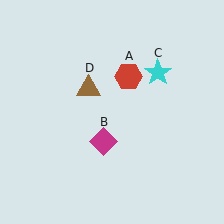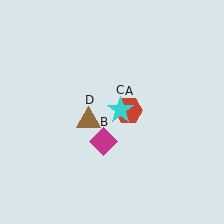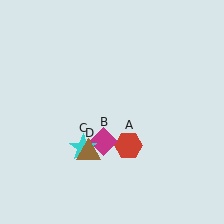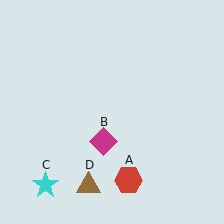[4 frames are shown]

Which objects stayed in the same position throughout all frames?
Magenta diamond (object B) remained stationary.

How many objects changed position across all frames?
3 objects changed position: red hexagon (object A), cyan star (object C), brown triangle (object D).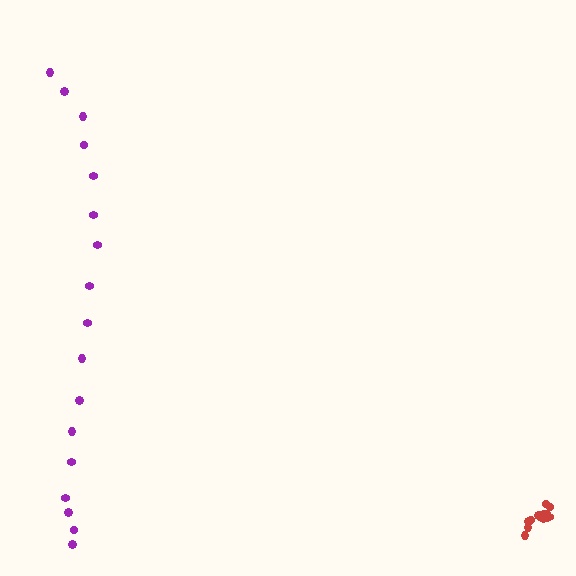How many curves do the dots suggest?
There are 2 distinct paths.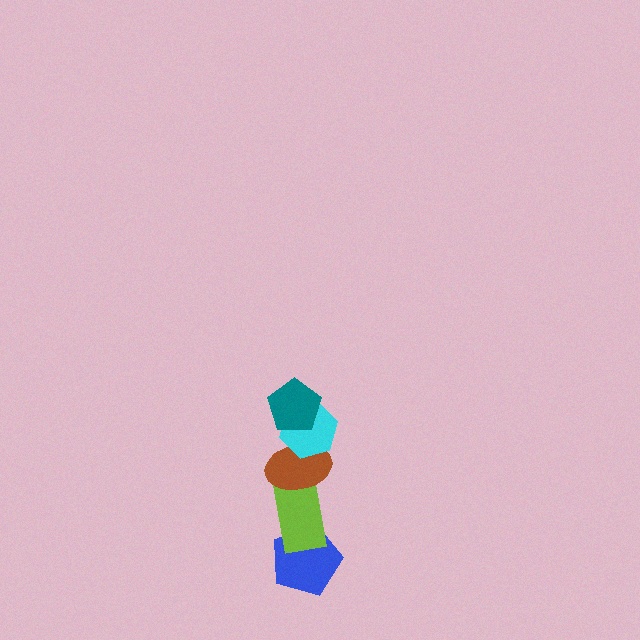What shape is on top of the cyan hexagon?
The teal pentagon is on top of the cyan hexagon.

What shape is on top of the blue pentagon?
The lime rectangle is on top of the blue pentagon.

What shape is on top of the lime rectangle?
The brown ellipse is on top of the lime rectangle.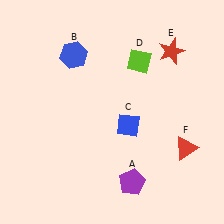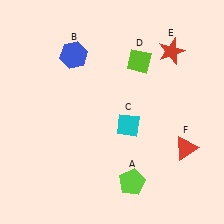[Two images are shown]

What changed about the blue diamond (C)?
In Image 1, C is blue. In Image 2, it changed to cyan.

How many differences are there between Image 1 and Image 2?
There are 2 differences between the two images.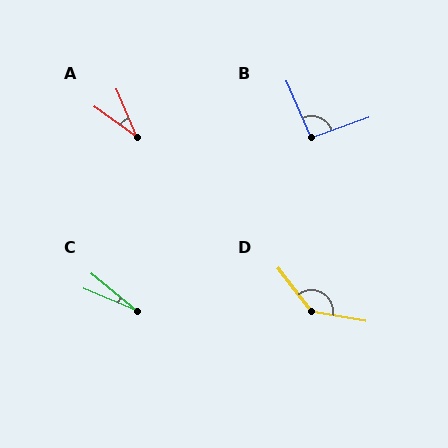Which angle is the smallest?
C, at approximately 17 degrees.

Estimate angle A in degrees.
Approximately 31 degrees.